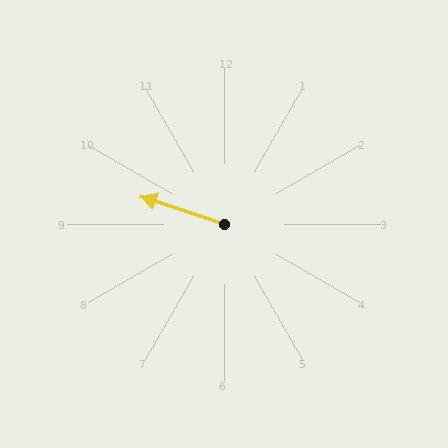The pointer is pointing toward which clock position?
Roughly 10 o'clock.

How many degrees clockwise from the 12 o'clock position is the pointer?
Approximately 289 degrees.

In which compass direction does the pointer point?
West.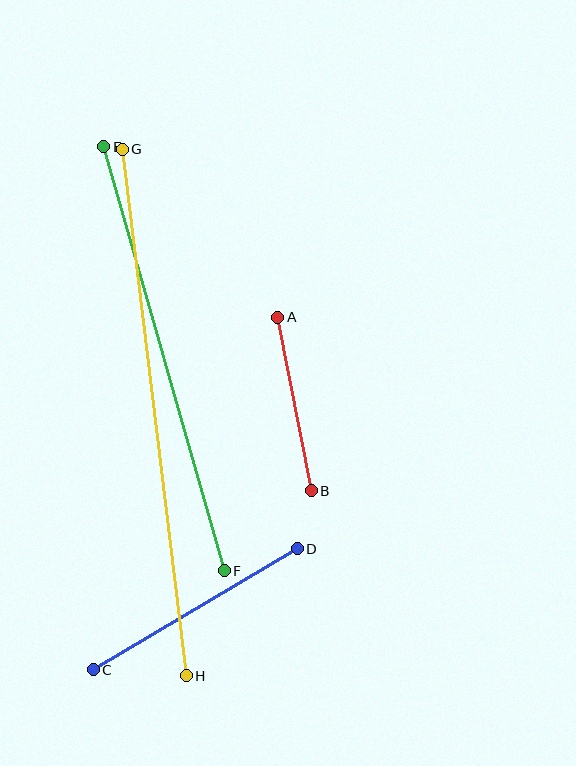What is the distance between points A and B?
The distance is approximately 177 pixels.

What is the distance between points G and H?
The distance is approximately 531 pixels.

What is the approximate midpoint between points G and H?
The midpoint is at approximately (154, 412) pixels.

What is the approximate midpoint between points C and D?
The midpoint is at approximately (195, 609) pixels.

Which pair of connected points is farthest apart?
Points G and H are farthest apart.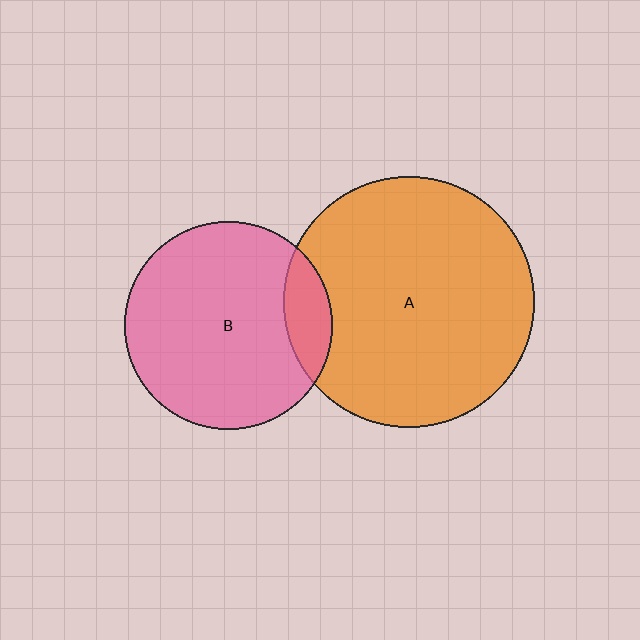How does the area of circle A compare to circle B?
Approximately 1.5 times.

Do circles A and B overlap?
Yes.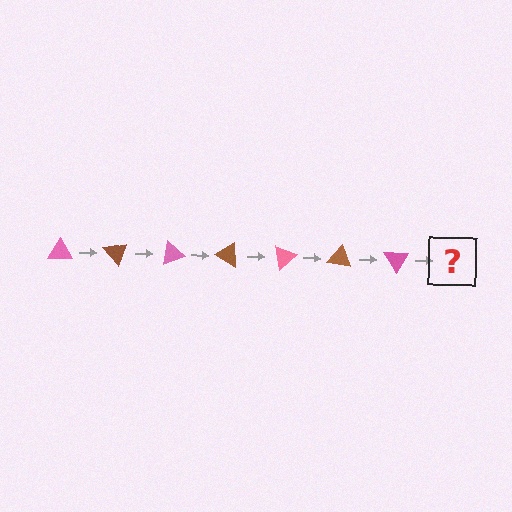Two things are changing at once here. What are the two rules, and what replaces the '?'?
The two rules are that it rotates 50 degrees each step and the color cycles through pink and brown. The '?' should be a brown triangle, rotated 350 degrees from the start.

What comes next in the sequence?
The next element should be a brown triangle, rotated 350 degrees from the start.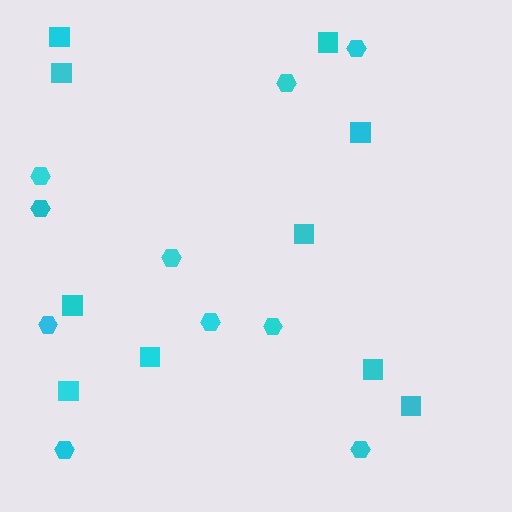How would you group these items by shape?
There are 2 groups: one group of squares (10) and one group of hexagons (10).